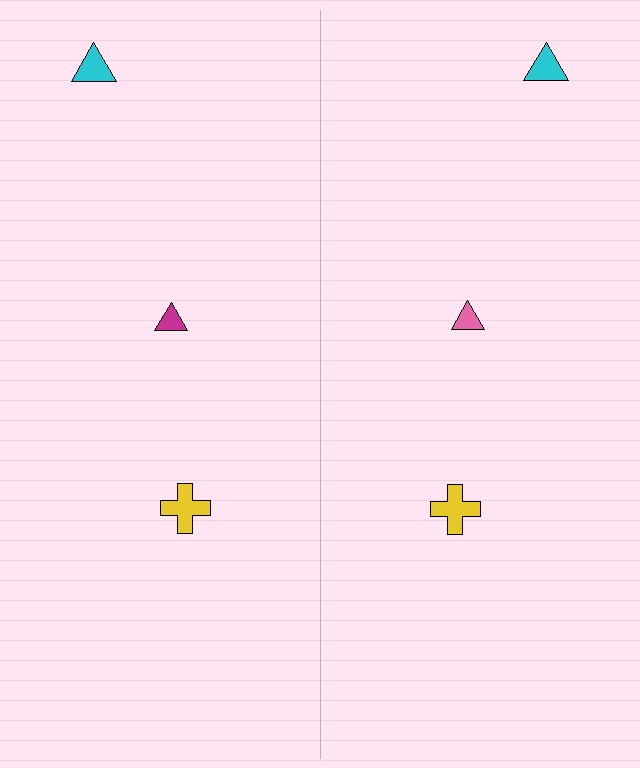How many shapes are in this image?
There are 6 shapes in this image.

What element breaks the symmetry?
The pink triangle on the right side breaks the symmetry — its mirror counterpart is magenta.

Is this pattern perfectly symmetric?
No, the pattern is not perfectly symmetric. The pink triangle on the right side breaks the symmetry — its mirror counterpart is magenta.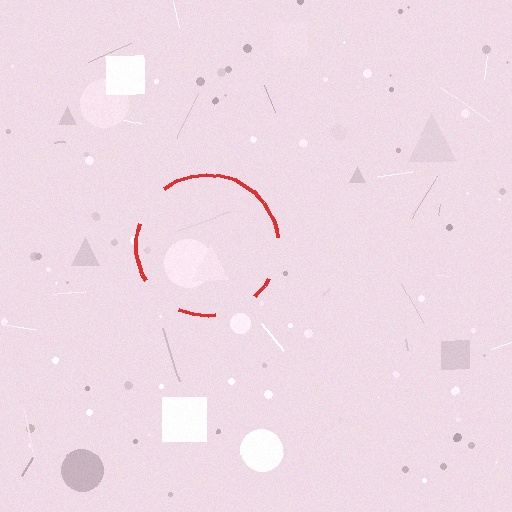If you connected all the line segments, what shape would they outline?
They would outline a circle.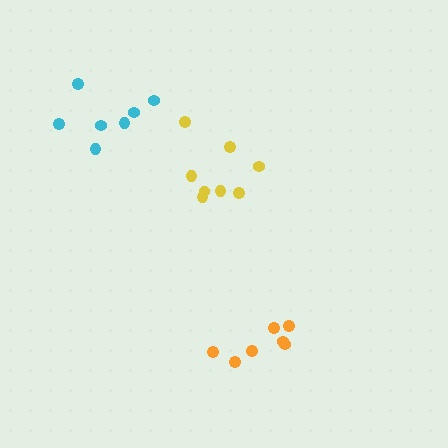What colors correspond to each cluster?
The clusters are colored: yellow, cyan, orange.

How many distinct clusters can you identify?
There are 3 distinct clusters.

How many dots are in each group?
Group 1: 8 dots, Group 2: 7 dots, Group 3: 7 dots (22 total).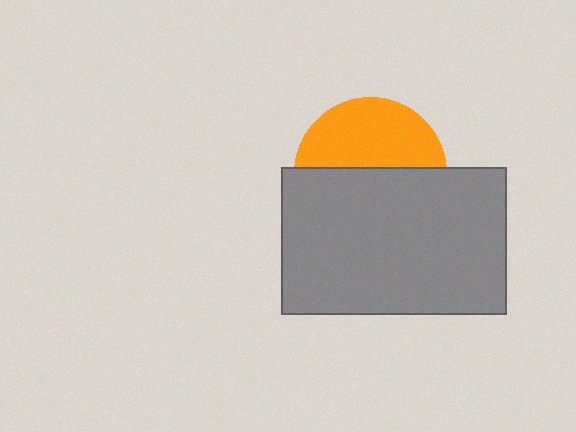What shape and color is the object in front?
The object in front is a gray rectangle.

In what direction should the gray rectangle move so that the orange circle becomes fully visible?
The gray rectangle should move down. That is the shortest direction to clear the overlap and leave the orange circle fully visible.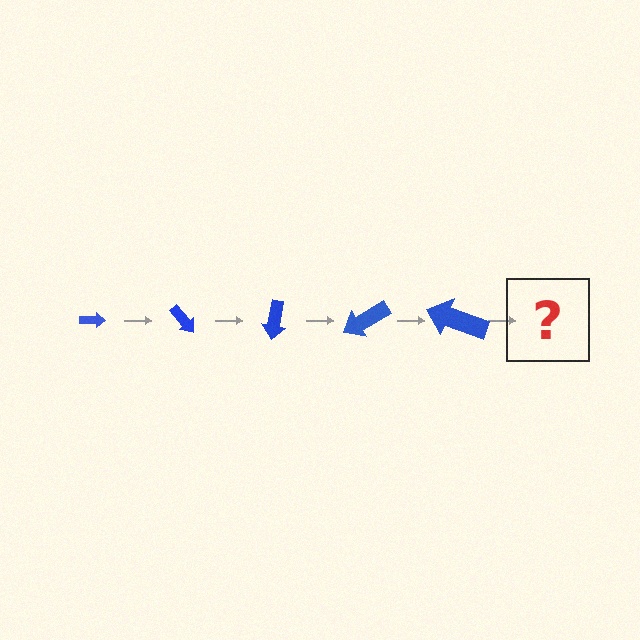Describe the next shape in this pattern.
It should be an arrow, larger than the previous one and rotated 250 degrees from the start.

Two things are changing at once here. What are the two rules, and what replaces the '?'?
The two rules are that the arrow grows larger each step and it rotates 50 degrees each step. The '?' should be an arrow, larger than the previous one and rotated 250 degrees from the start.